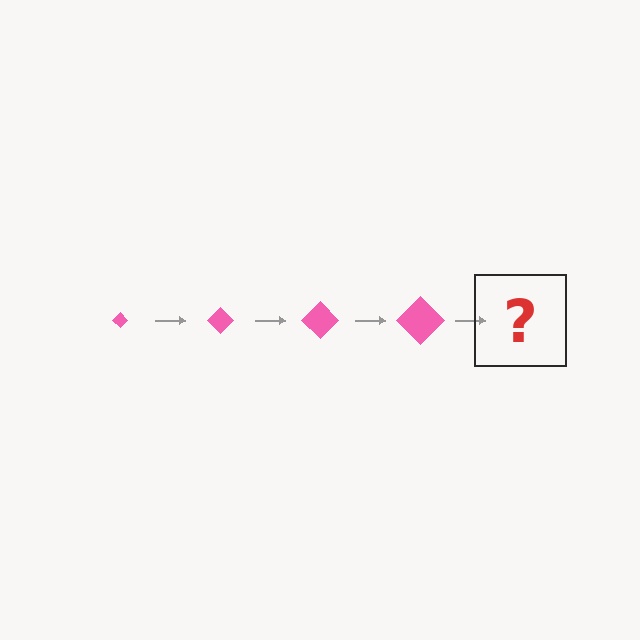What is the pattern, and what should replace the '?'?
The pattern is that the diamond gets progressively larger each step. The '?' should be a pink diamond, larger than the previous one.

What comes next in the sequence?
The next element should be a pink diamond, larger than the previous one.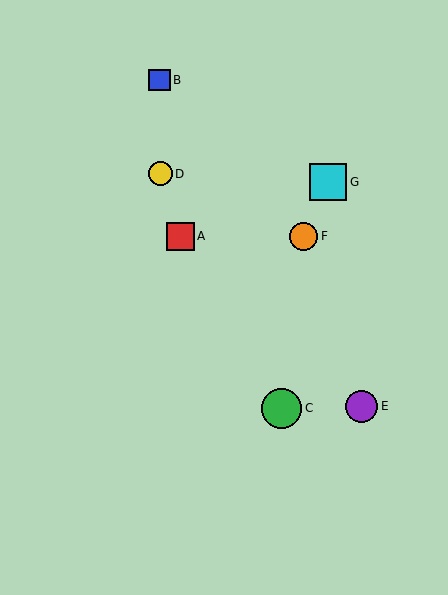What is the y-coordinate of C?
Object C is at y≈408.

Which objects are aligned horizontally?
Objects A, F are aligned horizontally.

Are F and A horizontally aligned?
Yes, both are at y≈236.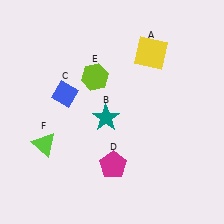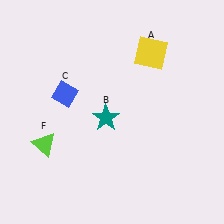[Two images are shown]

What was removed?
The magenta pentagon (D), the lime hexagon (E) were removed in Image 2.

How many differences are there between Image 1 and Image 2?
There are 2 differences between the two images.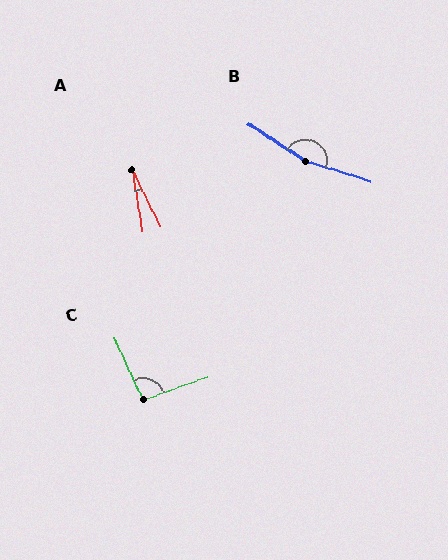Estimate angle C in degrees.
Approximately 95 degrees.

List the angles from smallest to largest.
A (17°), C (95°), B (164°).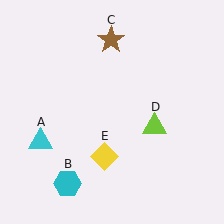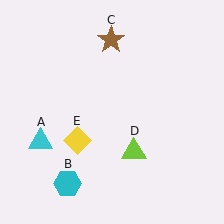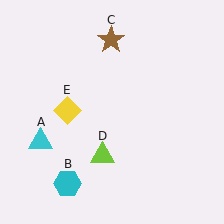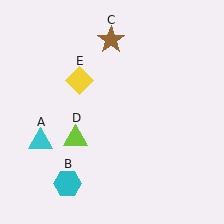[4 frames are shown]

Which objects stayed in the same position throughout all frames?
Cyan triangle (object A) and cyan hexagon (object B) and brown star (object C) remained stationary.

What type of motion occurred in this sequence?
The lime triangle (object D), yellow diamond (object E) rotated clockwise around the center of the scene.